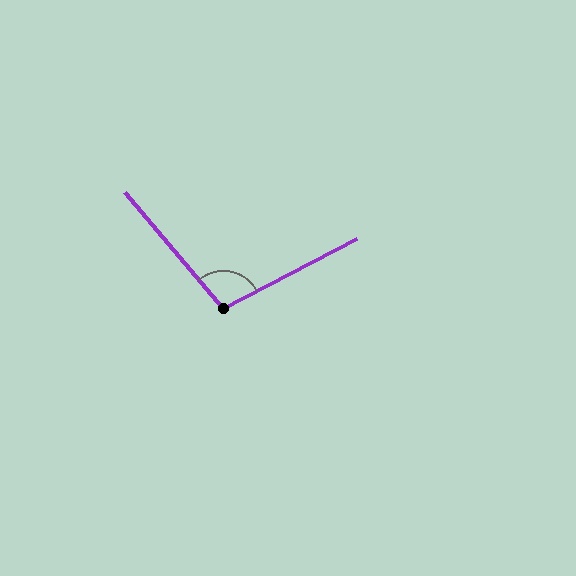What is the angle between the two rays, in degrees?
Approximately 103 degrees.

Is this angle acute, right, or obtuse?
It is obtuse.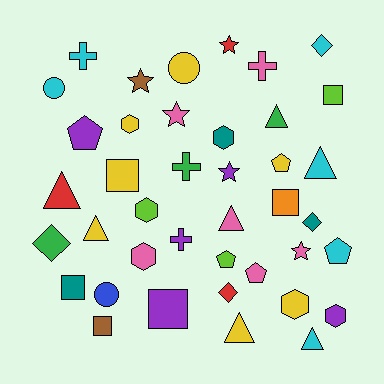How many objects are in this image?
There are 40 objects.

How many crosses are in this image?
There are 4 crosses.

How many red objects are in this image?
There are 3 red objects.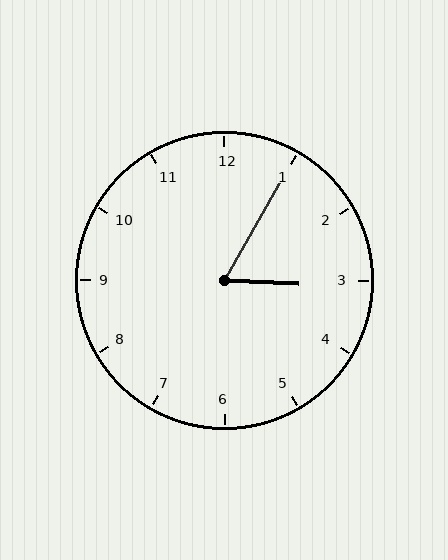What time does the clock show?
3:05.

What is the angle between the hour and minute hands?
Approximately 62 degrees.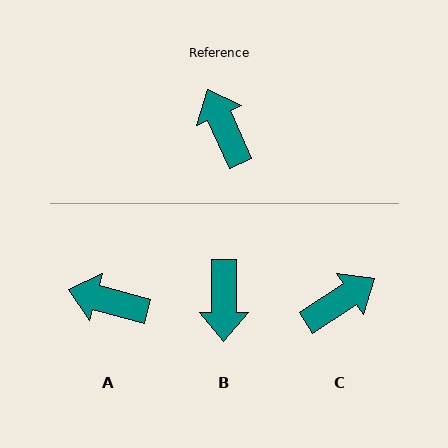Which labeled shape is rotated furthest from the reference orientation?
B, about 156 degrees away.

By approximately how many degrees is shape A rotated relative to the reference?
Approximately 51 degrees counter-clockwise.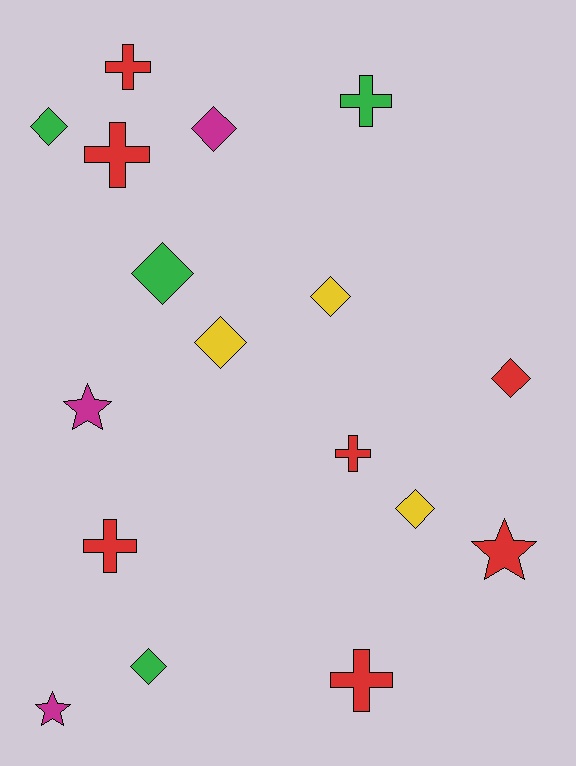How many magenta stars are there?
There are 2 magenta stars.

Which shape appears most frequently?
Diamond, with 8 objects.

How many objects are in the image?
There are 17 objects.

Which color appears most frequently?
Red, with 7 objects.